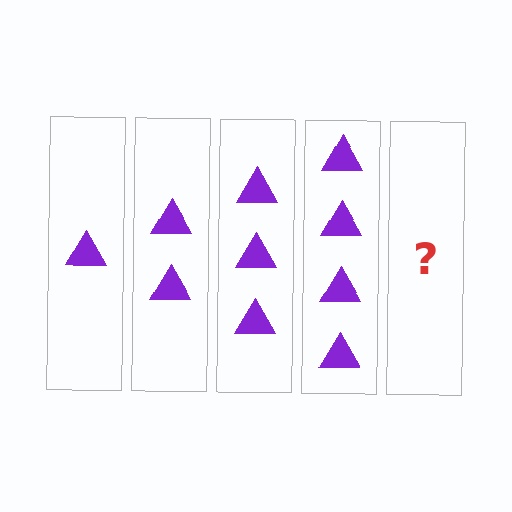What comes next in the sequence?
The next element should be 5 triangles.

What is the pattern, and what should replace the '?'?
The pattern is that each step adds one more triangle. The '?' should be 5 triangles.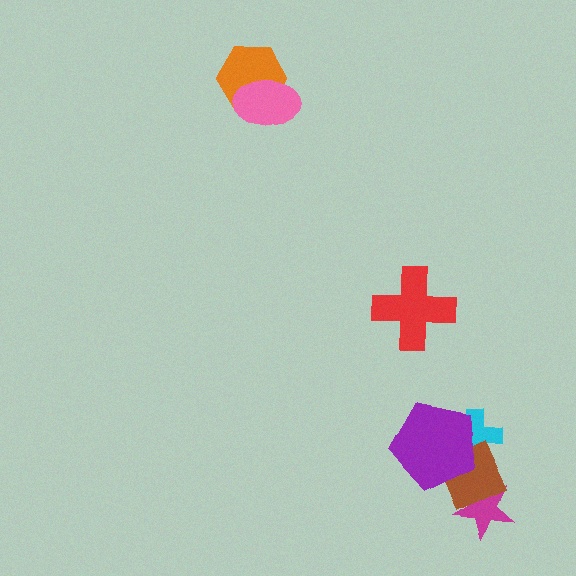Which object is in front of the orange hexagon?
The pink ellipse is in front of the orange hexagon.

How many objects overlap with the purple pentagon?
2 objects overlap with the purple pentagon.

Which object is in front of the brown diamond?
The purple pentagon is in front of the brown diamond.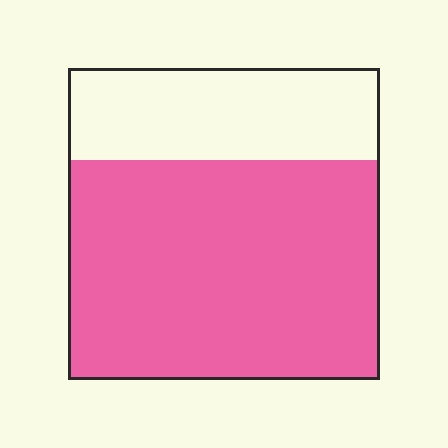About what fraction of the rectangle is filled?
About two thirds (2/3).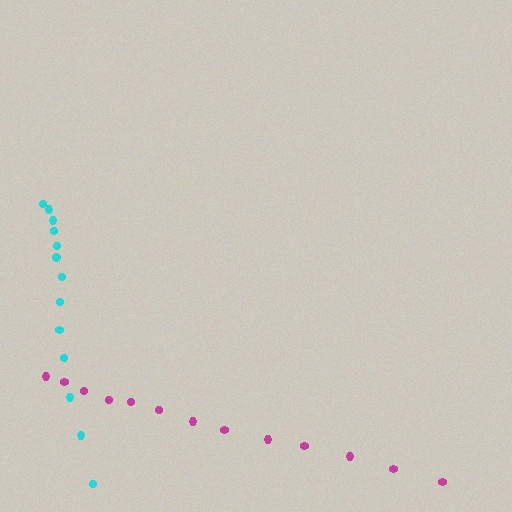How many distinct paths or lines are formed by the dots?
There are 2 distinct paths.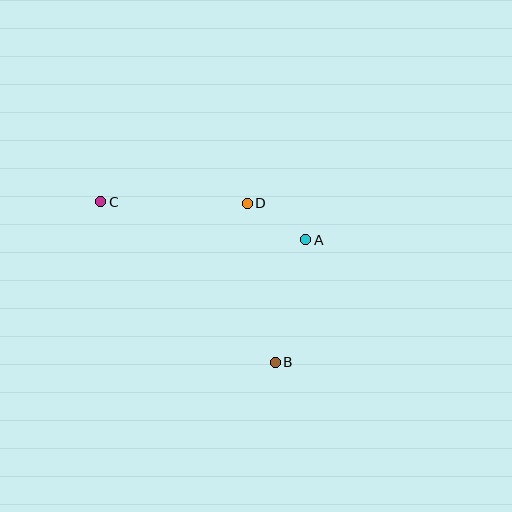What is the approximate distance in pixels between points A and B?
The distance between A and B is approximately 126 pixels.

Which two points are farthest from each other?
Points B and C are farthest from each other.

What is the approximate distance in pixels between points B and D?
The distance between B and D is approximately 161 pixels.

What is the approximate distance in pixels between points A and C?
The distance between A and C is approximately 208 pixels.